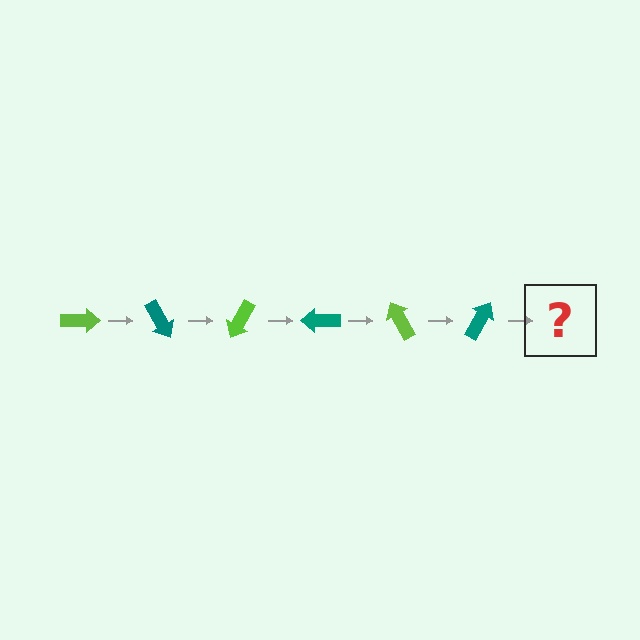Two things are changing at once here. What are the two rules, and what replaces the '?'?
The two rules are that it rotates 60 degrees each step and the color cycles through lime and teal. The '?' should be a lime arrow, rotated 360 degrees from the start.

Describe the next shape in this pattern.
It should be a lime arrow, rotated 360 degrees from the start.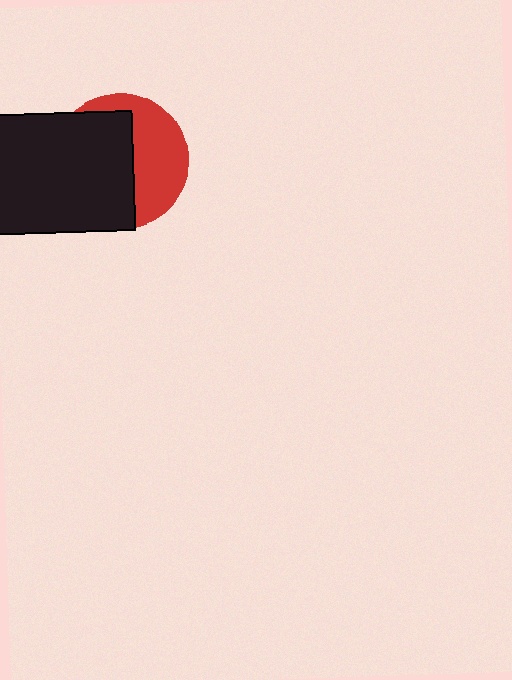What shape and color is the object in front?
The object in front is a black rectangle.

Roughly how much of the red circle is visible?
A small part of it is visible (roughly 43%).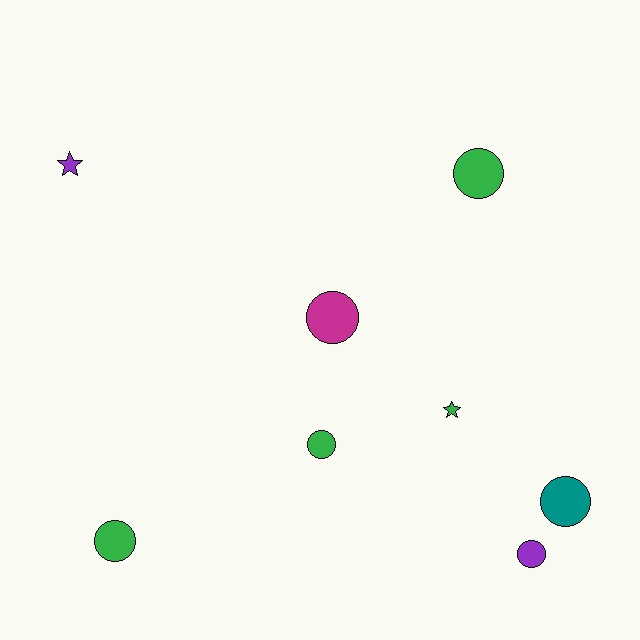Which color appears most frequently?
Green, with 4 objects.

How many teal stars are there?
There are no teal stars.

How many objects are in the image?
There are 8 objects.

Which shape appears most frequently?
Circle, with 6 objects.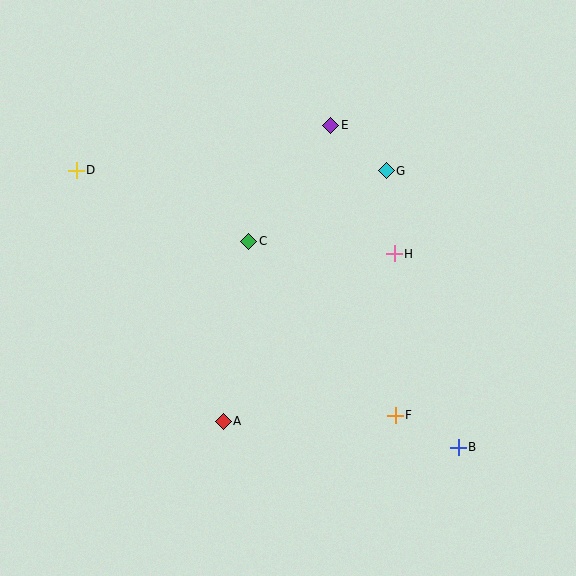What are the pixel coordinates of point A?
Point A is at (223, 421).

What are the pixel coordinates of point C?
Point C is at (249, 241).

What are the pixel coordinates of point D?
Point D is at (76, 170).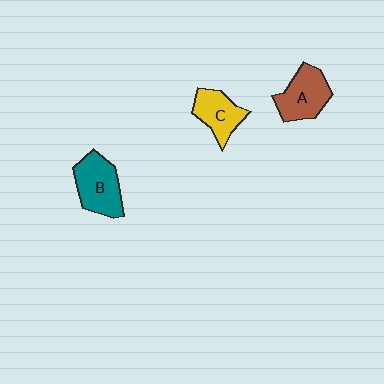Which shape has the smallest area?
Shape C (yellow).